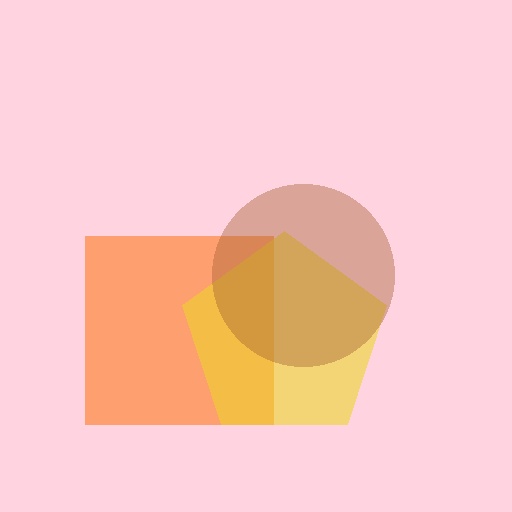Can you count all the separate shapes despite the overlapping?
Yes, there are 3 separate shapes.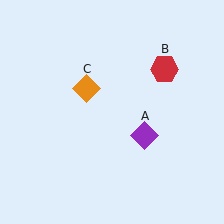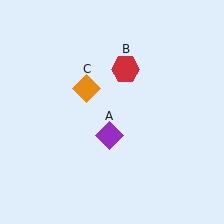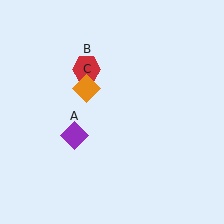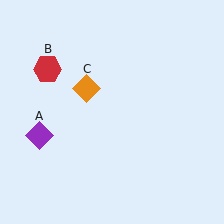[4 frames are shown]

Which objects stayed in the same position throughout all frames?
Orange diamond (object C) remained stationary.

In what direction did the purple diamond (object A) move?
The purple diamond (object A) moved left.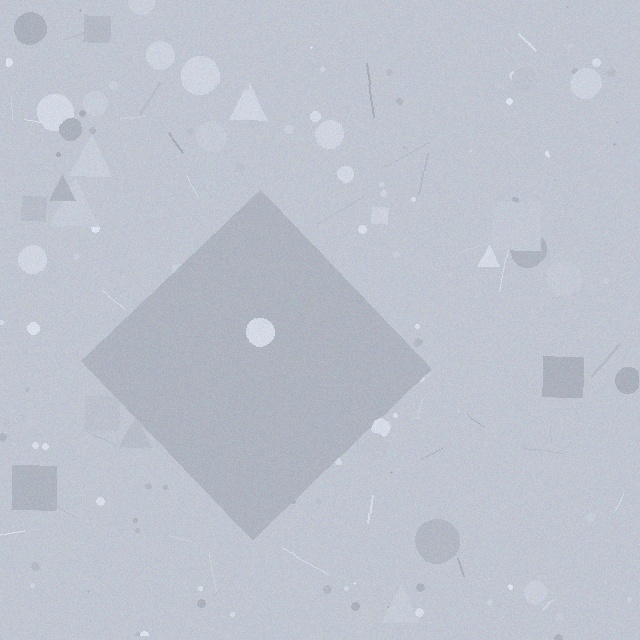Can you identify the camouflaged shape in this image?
The camouflaged shape is a diamond.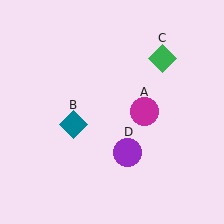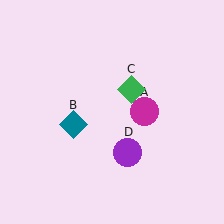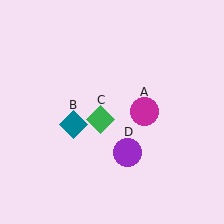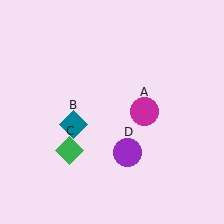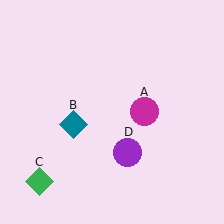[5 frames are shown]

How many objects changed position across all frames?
1 object changed position: green diamond (object C).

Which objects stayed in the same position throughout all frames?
Magenta circle (object A) and teal diamond (object B) and purple circle (object D) remained stationary.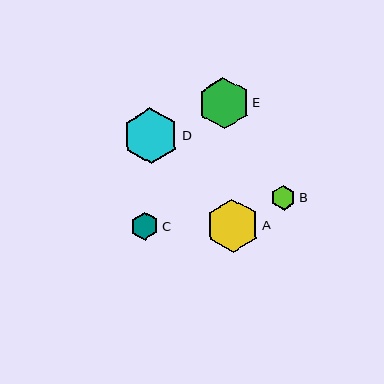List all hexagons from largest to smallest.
From largest to smallest: D, A, E, C, B.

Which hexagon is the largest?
Hexagon D is the largest with a size of approximately 56 pixels.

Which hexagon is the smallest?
Hexagon B is the smallest with a size of approximately 25 pixels.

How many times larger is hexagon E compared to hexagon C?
Hexagon E is approximately 1.9 times the size of hexagon C.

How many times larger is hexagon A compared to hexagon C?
Hexagon A is approximately 1.9 times the size of hexagon C.